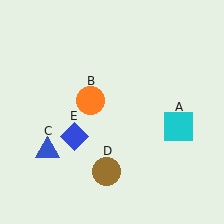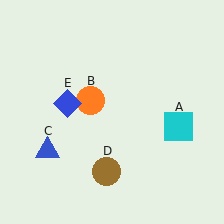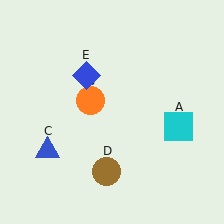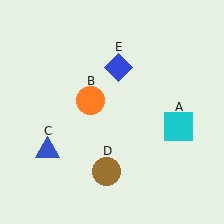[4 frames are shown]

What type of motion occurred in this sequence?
The blue diamond (object E) rotated clockwise around the center of the scene.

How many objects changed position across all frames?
1 object changed position: blue diamond (object E).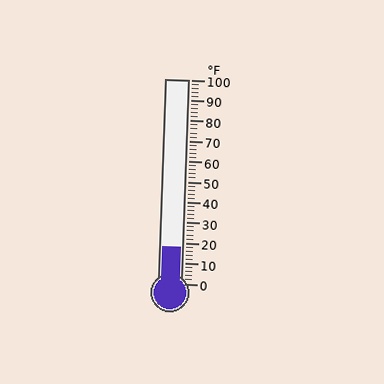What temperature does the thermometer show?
The thermometer shows approximately 18°F.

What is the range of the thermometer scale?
The thermometer scale ranges from 0°F to 100°F.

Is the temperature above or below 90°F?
The temperature is below 90°F.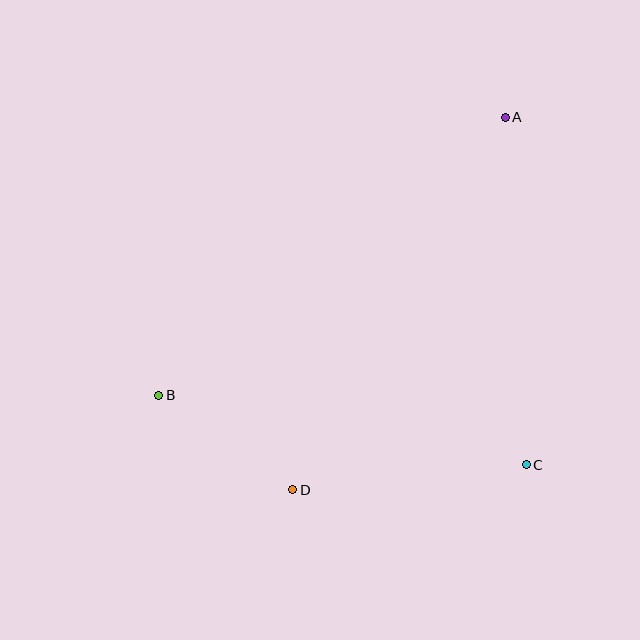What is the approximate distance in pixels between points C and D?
The distance between C and D is approximately 235 pixels.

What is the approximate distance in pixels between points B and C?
The distance between B and C is approximately 374 pixels.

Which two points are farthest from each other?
Points A and B are farthest from each other.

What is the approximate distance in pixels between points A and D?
The distance between A and D is approximately 429 pixels.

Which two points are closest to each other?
Points B and D are closest to each other.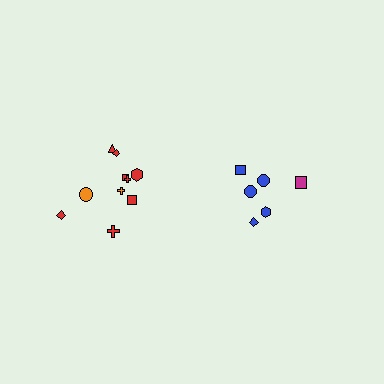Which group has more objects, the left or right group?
The left group.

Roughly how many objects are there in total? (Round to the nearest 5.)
Roughly 15 objects in total.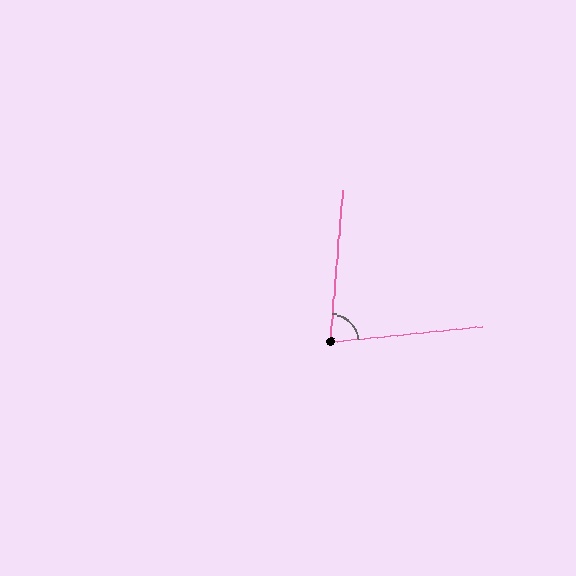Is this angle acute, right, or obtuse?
It is acute.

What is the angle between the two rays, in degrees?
Approximately 79 degrees.